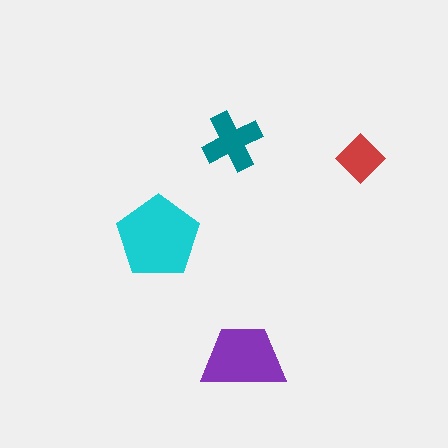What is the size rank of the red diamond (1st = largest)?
4th.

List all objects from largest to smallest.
The cyan pentagon, the purple trapezoid, the teal cross, the red diamond.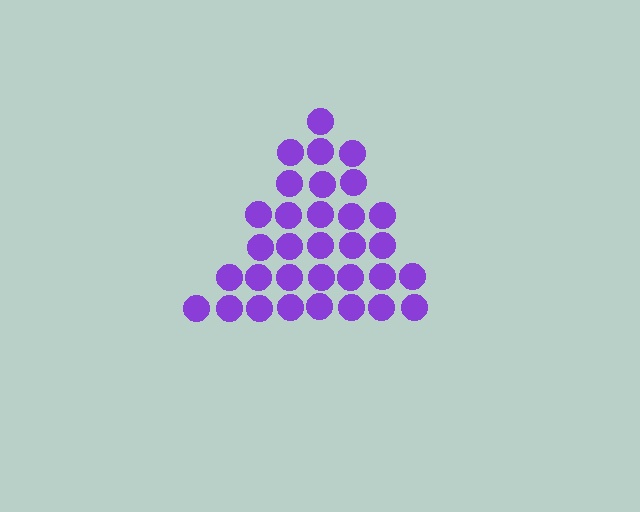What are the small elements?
The small elements are circles.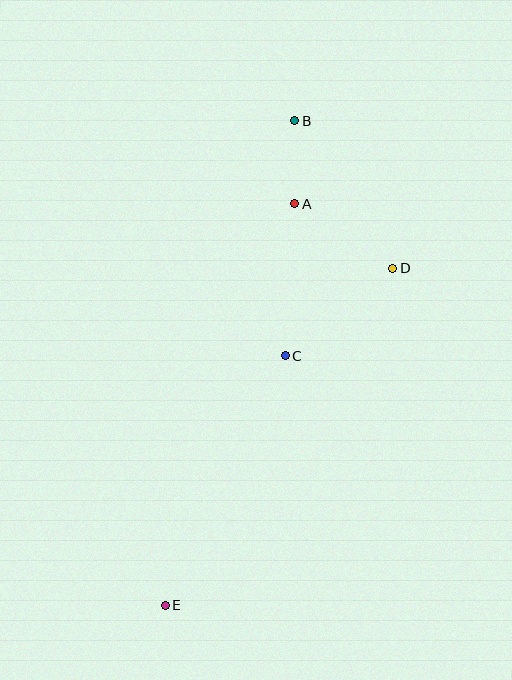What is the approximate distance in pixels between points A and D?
The distance between A and D is approximately 117 pixels.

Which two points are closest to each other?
Points A and B are closest to each other.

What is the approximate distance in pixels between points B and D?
The distance between B and D is approximately 177 pixels.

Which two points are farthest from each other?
Points B and E are farthest from each other.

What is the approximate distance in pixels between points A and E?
The distance between A and E is approximately 422 pixels.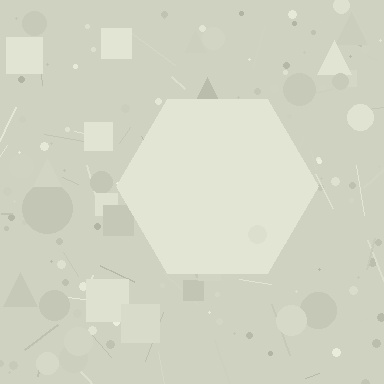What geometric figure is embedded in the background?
A hexagon is embedded in the background.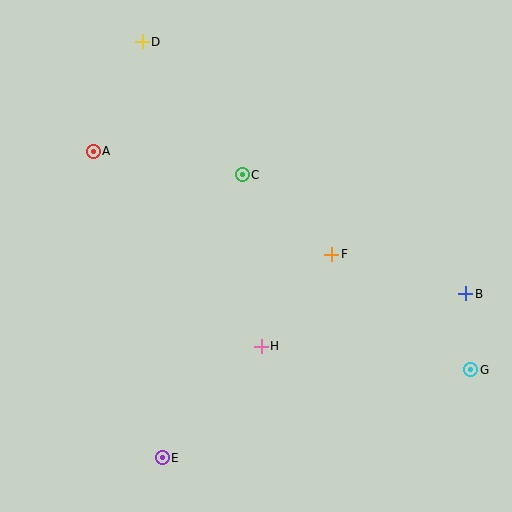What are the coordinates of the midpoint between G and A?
The midpoint between G and A is at (282, 260).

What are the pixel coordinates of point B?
Point B is at (466, 294).